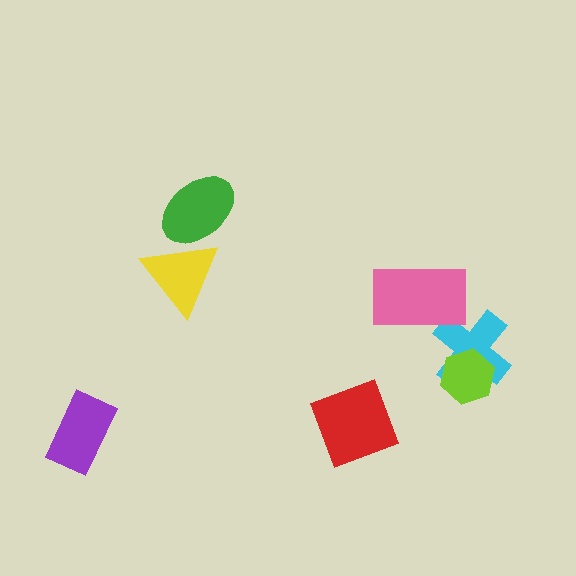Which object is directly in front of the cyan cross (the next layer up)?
The lime hexagon is directly in front of the cyan cross.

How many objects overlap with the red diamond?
0 objects overlap with the red diamond.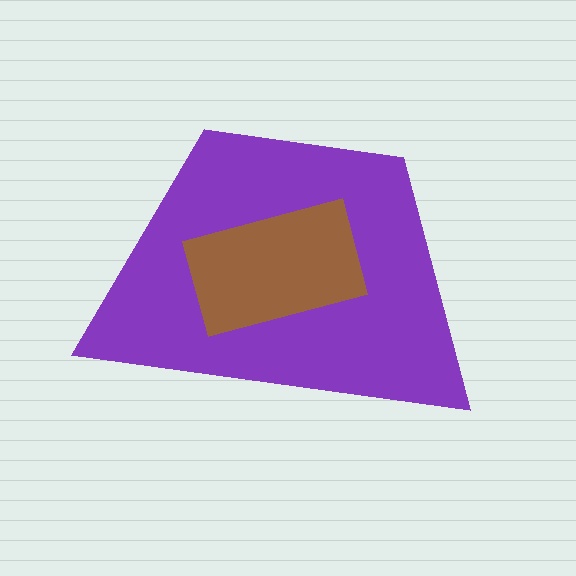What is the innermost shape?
The brown rectangle.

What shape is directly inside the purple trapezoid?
The brown rectangle.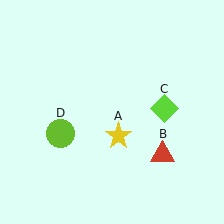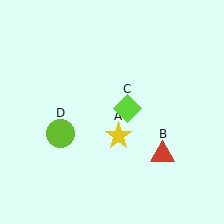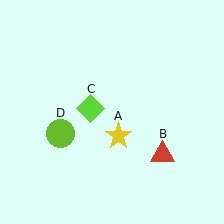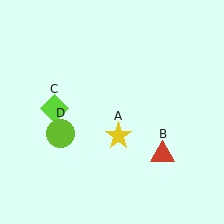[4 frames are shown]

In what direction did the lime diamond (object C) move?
The lime diamond (object C) moved left.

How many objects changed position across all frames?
1 object changed position: lime diamond (object C).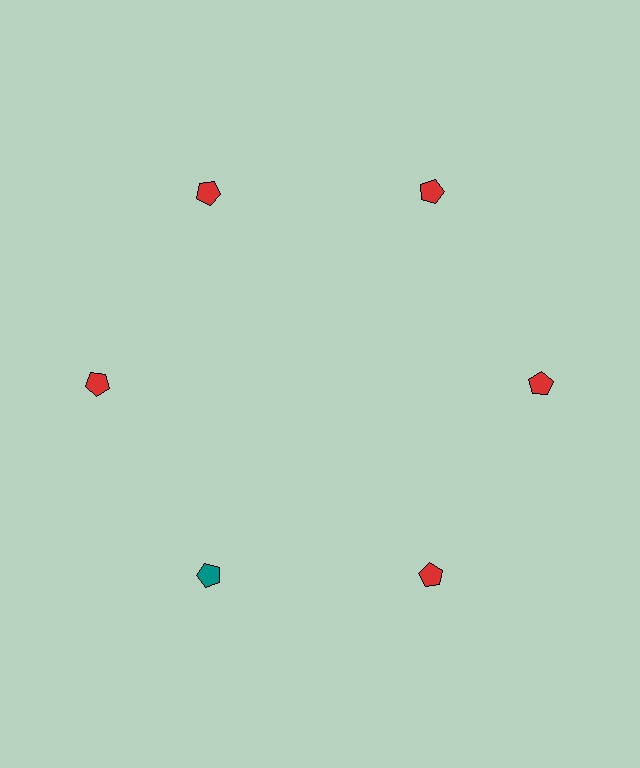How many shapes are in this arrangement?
There are 6 shapes arranged in a ring pattern.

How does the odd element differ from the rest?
It has a different color: teal instead of red.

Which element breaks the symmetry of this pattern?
The teal pentagon at roughly the 7 o'clock position breaks the symmetry. All other shapes are red pentagons.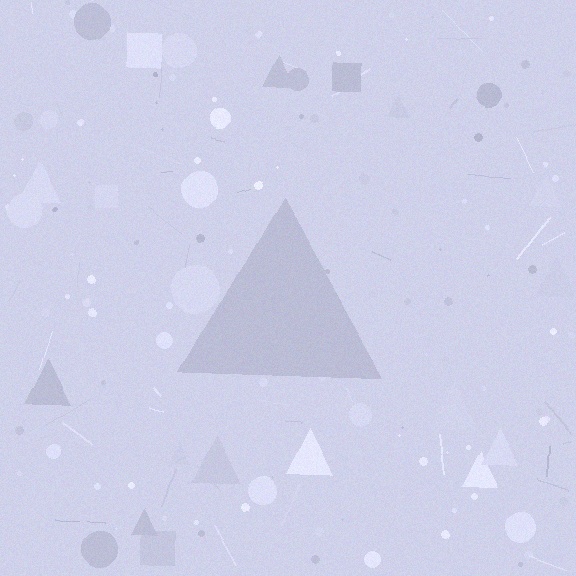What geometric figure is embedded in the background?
A triangle is embedded in the background.